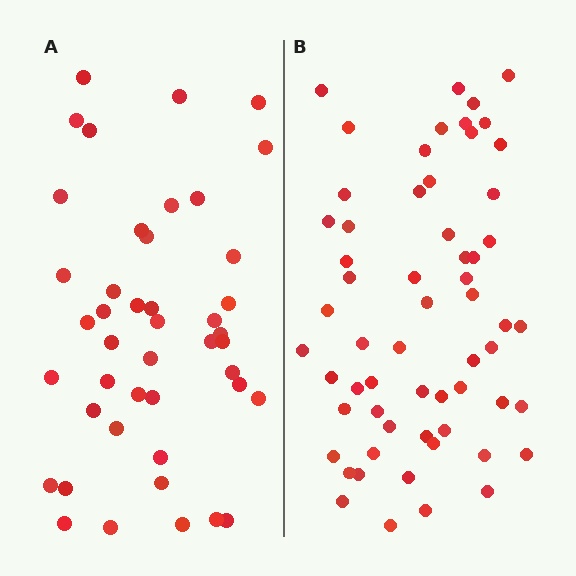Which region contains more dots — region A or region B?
Region B (the right region) has more dots.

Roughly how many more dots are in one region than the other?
Region B has approximately 15 more dots than region A.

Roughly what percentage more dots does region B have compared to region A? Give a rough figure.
About 35% more.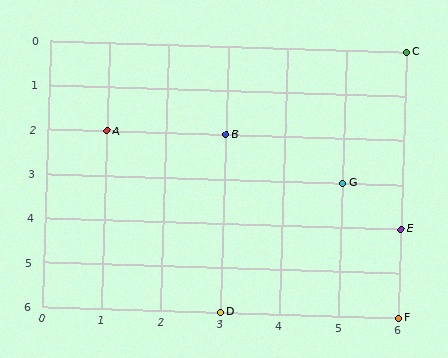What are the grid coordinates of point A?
Point A is at grid coordinates (1, 2).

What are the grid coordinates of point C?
Point C is at grid coordinates (6, 0).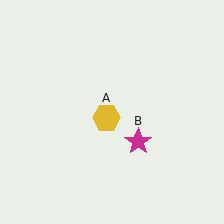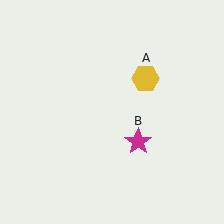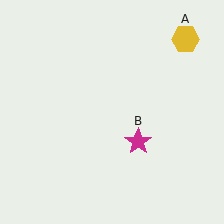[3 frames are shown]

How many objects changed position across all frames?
1 object changed position: yellow hexagon (object A).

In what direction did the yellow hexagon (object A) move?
The yellow hexagon (object A) moved up and to the right.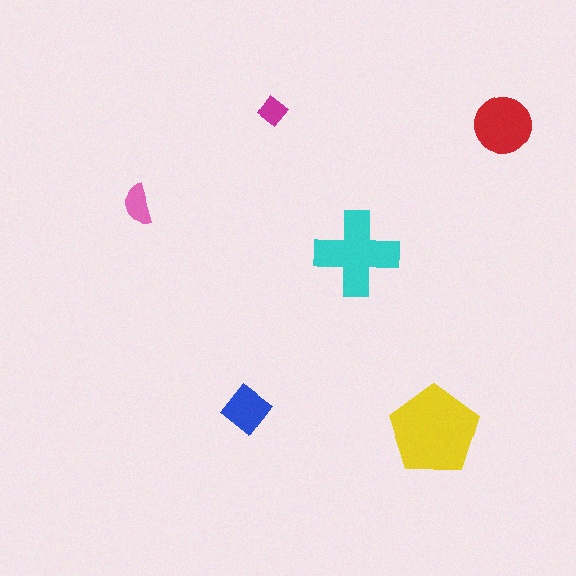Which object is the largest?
The yellow pentagon.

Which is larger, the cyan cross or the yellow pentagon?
The yellow pentagon.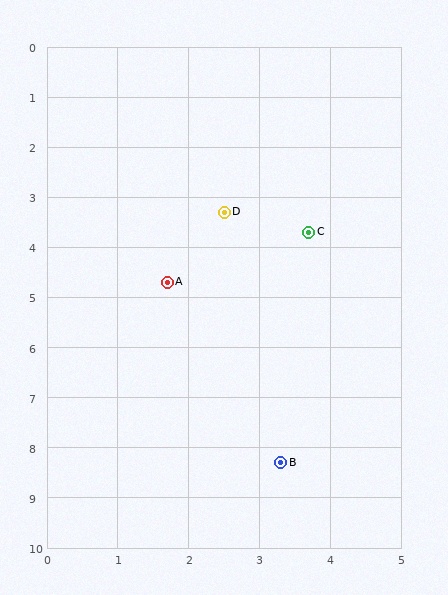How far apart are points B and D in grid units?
Points B and D are about 5.1 grid units apart.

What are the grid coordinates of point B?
Point B is at approximately (3.3, 8.3).